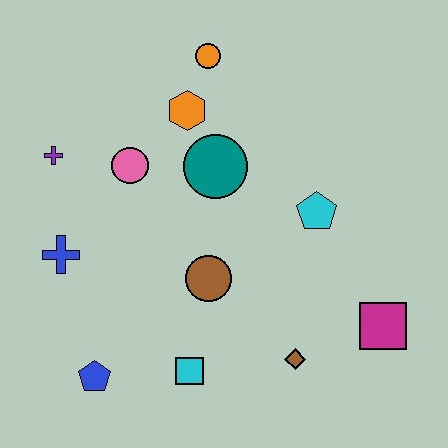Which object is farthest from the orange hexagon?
The magenta square is farthest from the orange hexagon.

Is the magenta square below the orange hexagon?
Yes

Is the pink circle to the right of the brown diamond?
No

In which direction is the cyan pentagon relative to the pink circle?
The cyan pentagon is to the right of the pink circle.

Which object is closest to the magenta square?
The brown diamond is closest to the magenta square.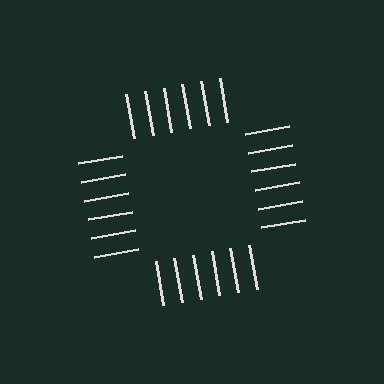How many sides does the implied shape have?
4 sides — the line-ends trace a square.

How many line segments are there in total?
24 — 6 along each of the 4 edges.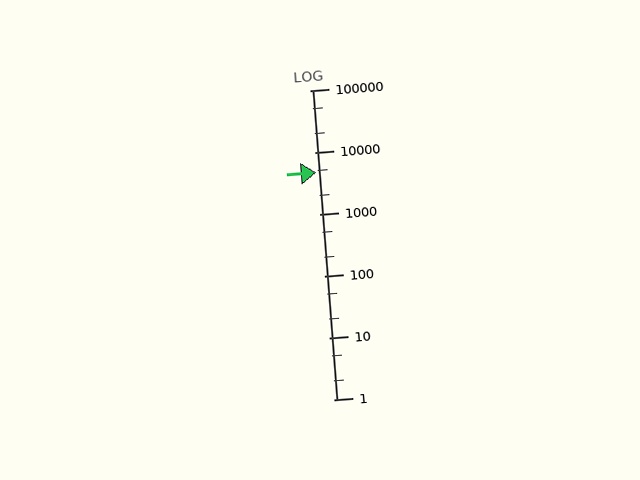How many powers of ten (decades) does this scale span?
The scale spans 5 decades, from 1 to 100000.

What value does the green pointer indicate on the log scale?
The pointer indicates approximately 4700.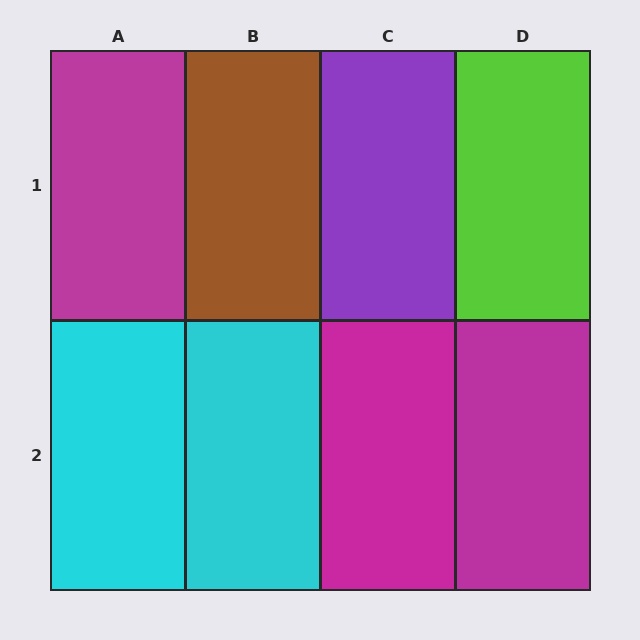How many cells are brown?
1 cell is brown.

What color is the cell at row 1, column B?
Brown.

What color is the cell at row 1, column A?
Magenta.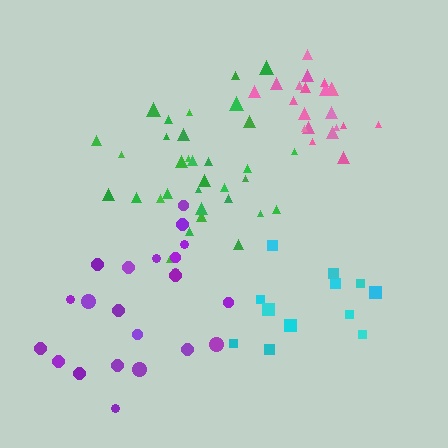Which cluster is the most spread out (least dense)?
Cyan.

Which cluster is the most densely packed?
Pink.